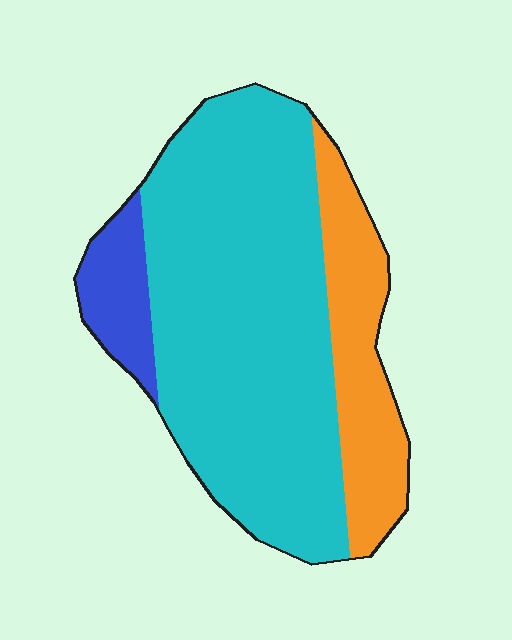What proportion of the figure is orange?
Orange takes up about one fifth (1/5) of the figure.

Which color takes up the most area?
Cyan, at roughly 70%.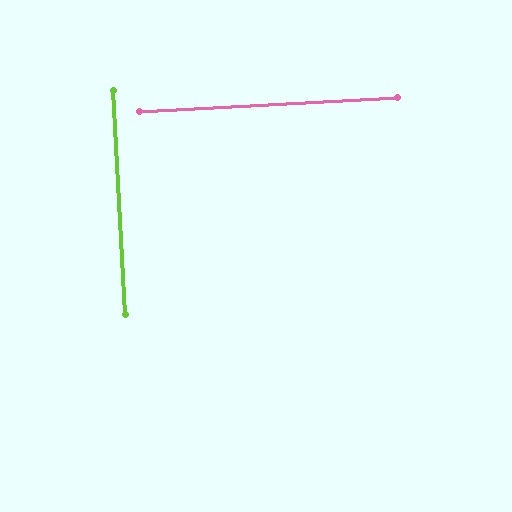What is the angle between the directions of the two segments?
Approximately 90 degrees.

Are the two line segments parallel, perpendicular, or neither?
Perpendicular — they meet at approximately 90°.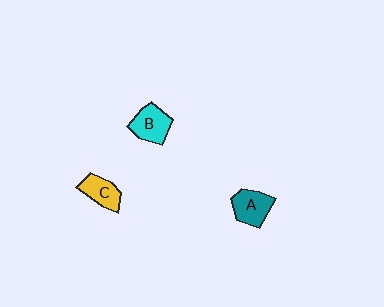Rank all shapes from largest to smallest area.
From largest to smallest: B (cyan), A (teal), C (yellow).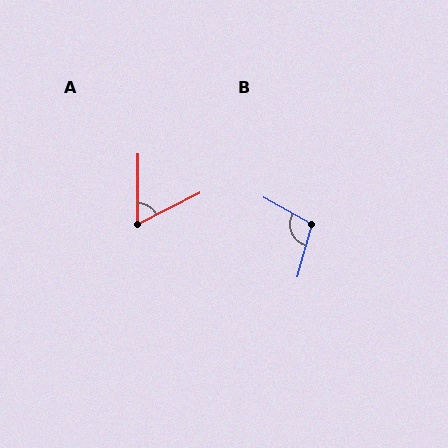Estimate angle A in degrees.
Approximately 63 degrees.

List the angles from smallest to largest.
A (63°), B (104°).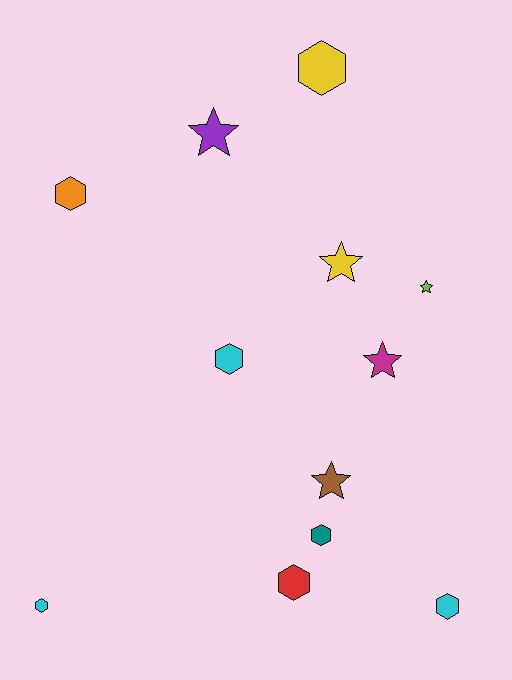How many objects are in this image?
There are 12 objects.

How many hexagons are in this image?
There are 7 hexagons.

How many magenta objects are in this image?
There is 1 magenta object.